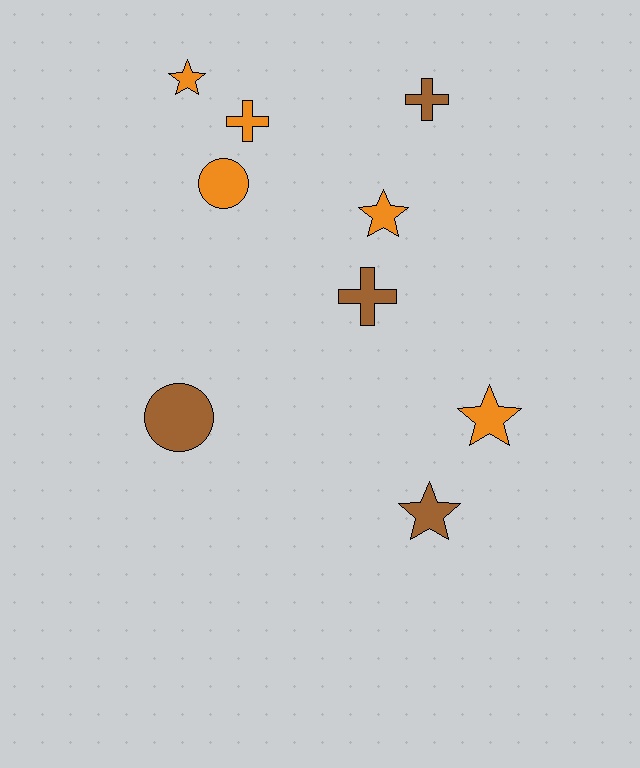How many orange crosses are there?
There is 1 orange cross.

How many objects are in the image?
There are 9 objects.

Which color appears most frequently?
Orange, with 5 objects.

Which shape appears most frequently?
Star, with 4 objects.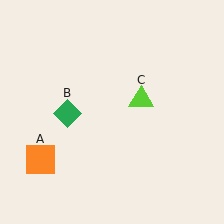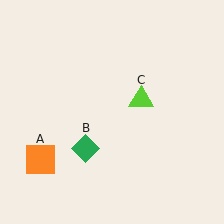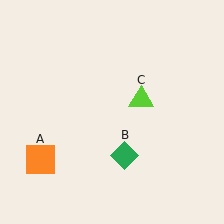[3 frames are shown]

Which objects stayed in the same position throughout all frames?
Orange square (object A) and lime triangle (object C) remained stationary.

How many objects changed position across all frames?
1 object changed position: green diamond (object B).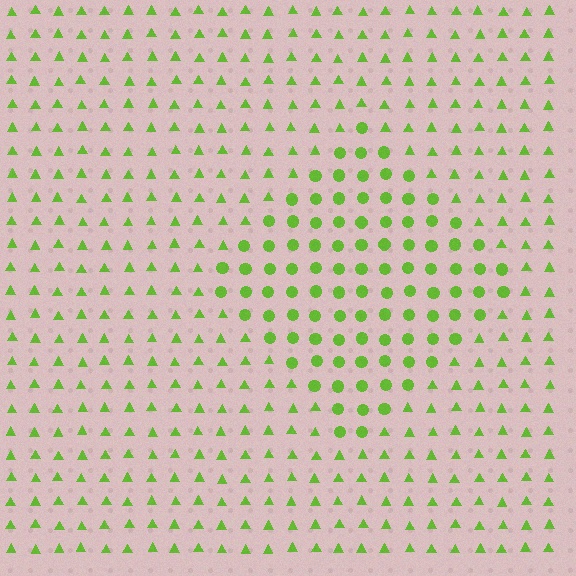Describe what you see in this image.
The image is filled with small lime elements arranged in a uniform grid. A diamond-shaped region contains circles, while the surrounding area contains triangles. The boundary is defined purely by the change in element shape.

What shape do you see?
I see a diamond.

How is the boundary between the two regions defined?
The boundary is defined by a change in element shape: circles inside vs. triangles outside. All elements share the same color and spacing.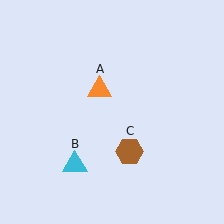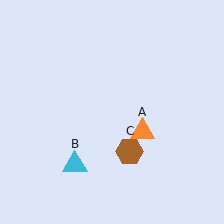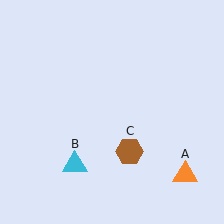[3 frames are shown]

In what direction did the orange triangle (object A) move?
The orange triangle (object A) moved down and to the right.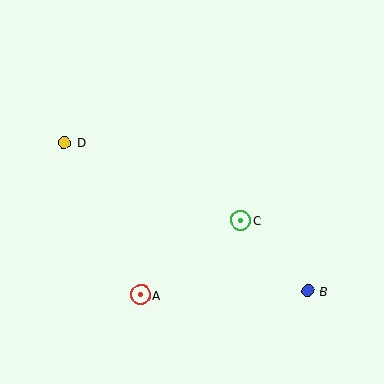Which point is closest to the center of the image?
Point C at (241, 221) is closest to the center.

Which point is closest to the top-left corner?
Point D is closest to the top-left corner.